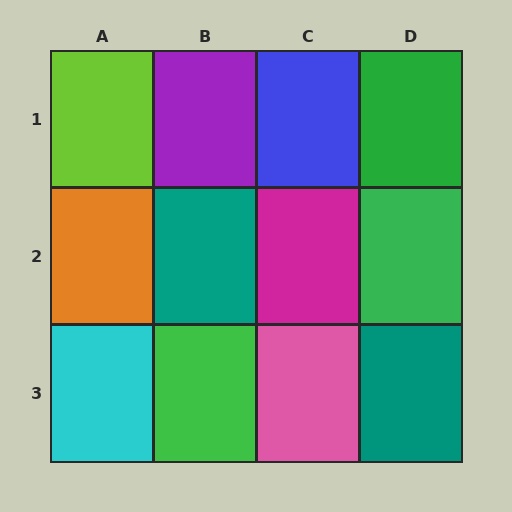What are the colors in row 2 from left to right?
Orange, teal, magenta, green.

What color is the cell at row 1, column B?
Purple.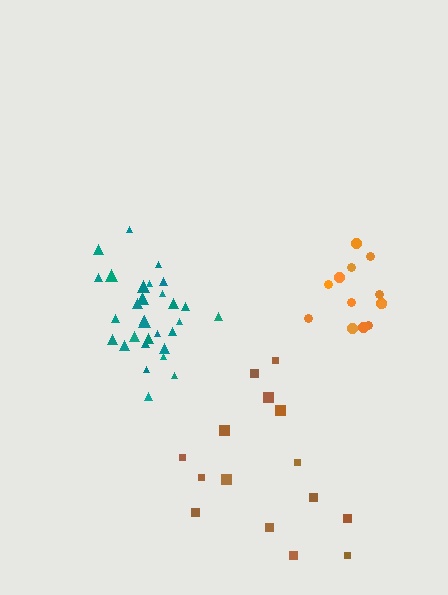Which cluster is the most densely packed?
Teal.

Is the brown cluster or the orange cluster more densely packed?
Orange.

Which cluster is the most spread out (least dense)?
Brown.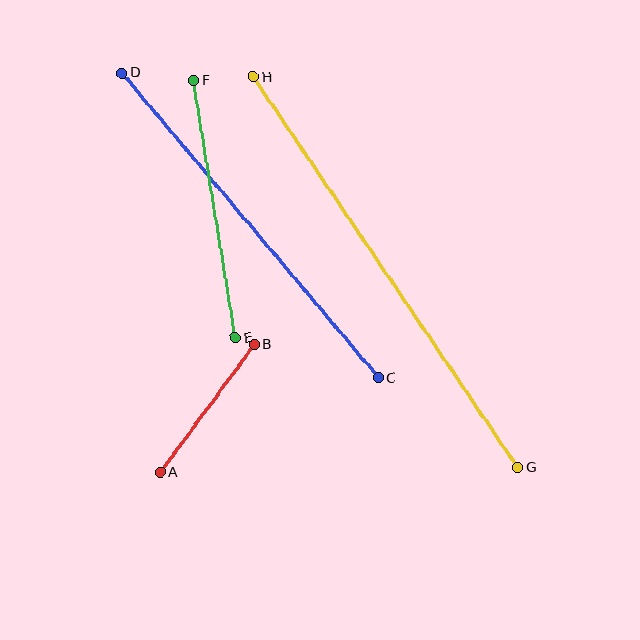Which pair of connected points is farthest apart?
Points G and H are farthest apart.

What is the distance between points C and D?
The distance is approximately 398 pixels.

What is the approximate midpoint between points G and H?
The midpoint is at approximately (386, 272) pixels.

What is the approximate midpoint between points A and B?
The midpoint is at approximately (207, 408) pixels.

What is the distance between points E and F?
The distance is approximately 261 pixels.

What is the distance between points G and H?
The distance is approximately 472 pixels.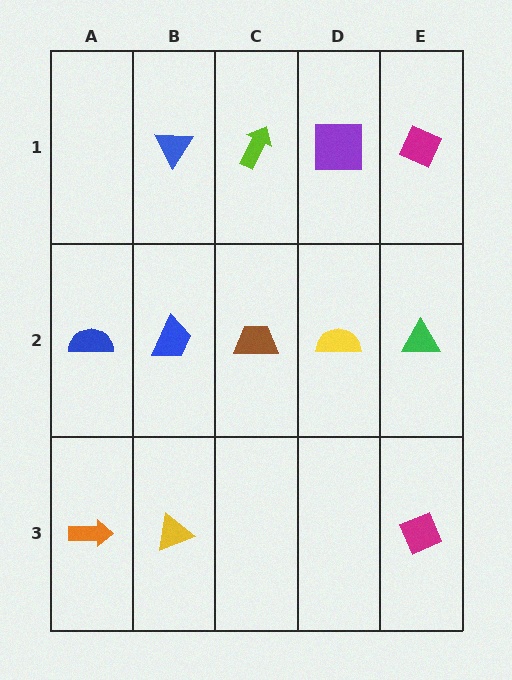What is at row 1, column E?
A magenta diamond.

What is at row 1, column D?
A purple square.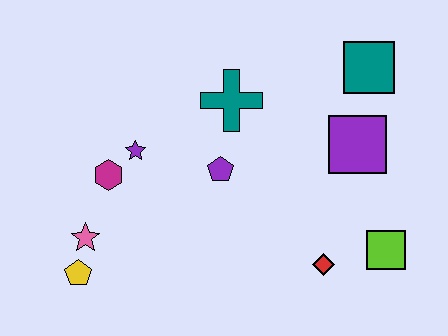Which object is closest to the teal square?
The purple square is closest to the teal square.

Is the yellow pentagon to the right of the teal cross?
No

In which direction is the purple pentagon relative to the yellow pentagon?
The purple pentagon is to the right of the yellow pentagon.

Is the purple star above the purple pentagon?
Yes